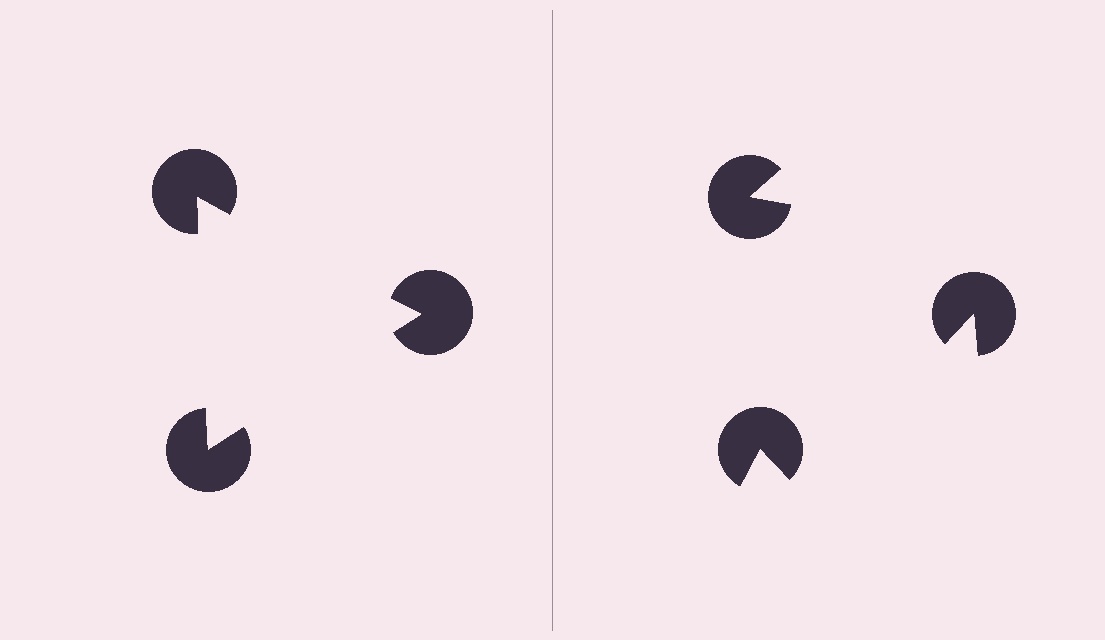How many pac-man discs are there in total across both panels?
6 — 3 on each side.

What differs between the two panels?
The pac-man discs are positioned identically on both sides; only the wedge orientations differ. On the left they align to a triangle; on the right they are misaligned.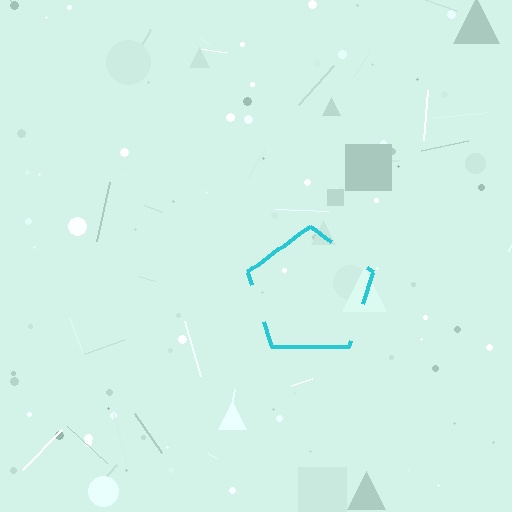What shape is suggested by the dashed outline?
The dashed outline suggests a pentagon.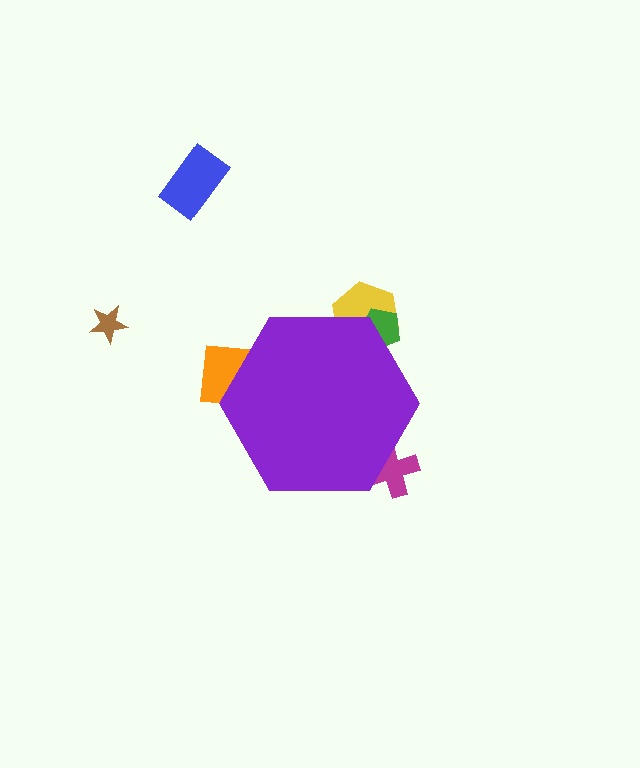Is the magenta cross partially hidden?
Yes, the magenta cross is partially hidden behind the purple hexagon.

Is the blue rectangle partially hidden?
No, the blue rectangle is fully visible.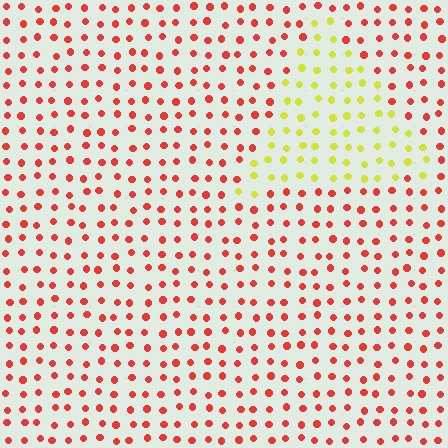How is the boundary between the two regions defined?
The boundary is defined purely by a slight shift in hue (about 65 degrees). Spacing, size, and orientation are identical on both sides.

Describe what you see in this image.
The image is filled with small red elements in a uniform arrangement. A triangle-shaped region is visible where the elements are tinted to a slightly different hue, forming a subtle color boundary.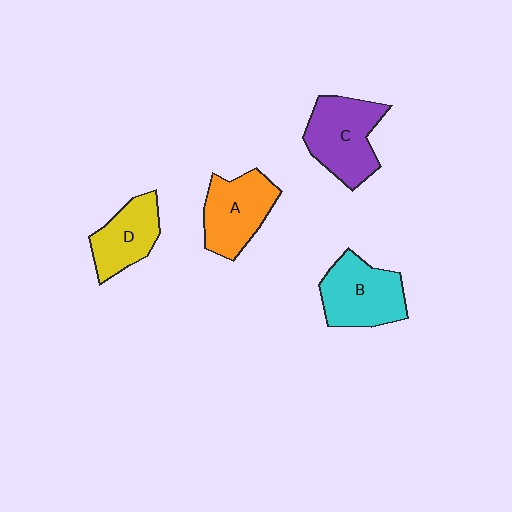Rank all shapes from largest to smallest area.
From largest to smallest: C (purple), B (cyan), A (orange), D (yellow).